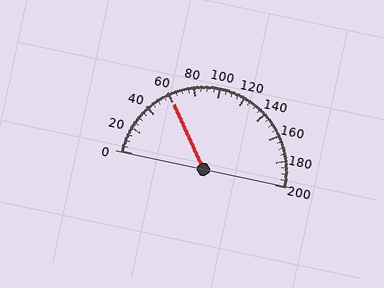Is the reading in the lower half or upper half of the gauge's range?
The reading is in the lower half of the range (0 to 200).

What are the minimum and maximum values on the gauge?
The gauge ranges from 0 to 200.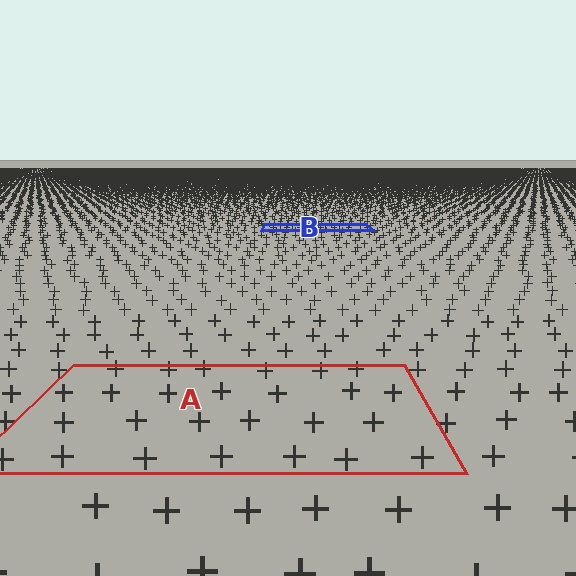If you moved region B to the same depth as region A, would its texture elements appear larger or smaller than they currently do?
They would appear larger. At a closer depth, the same texture elements are projected at a bigger on-screen size.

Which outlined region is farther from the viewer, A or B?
Region B is farther from the viewer — the texture elements inside it appear smaller and more densely packed.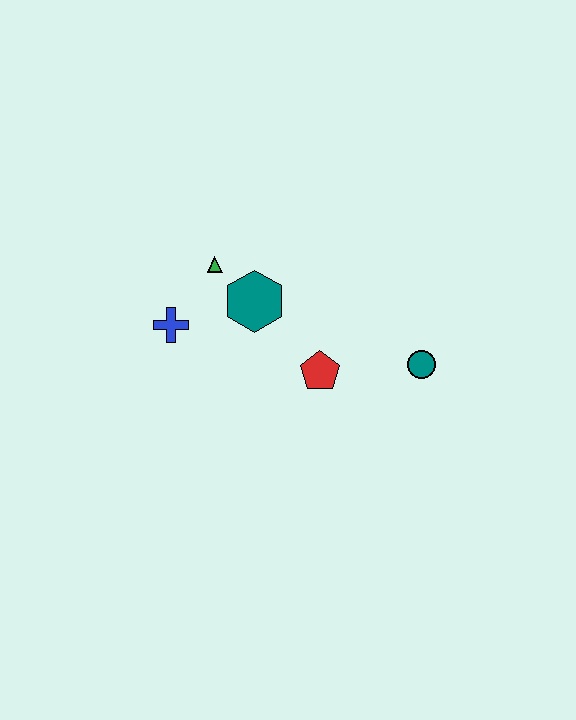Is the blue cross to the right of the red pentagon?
No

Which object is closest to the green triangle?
The teal hexagon is closest to the green triangle.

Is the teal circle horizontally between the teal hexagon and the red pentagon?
No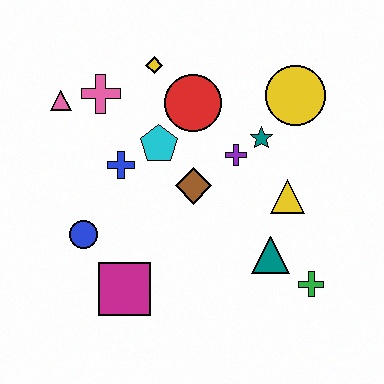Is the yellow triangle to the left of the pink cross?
No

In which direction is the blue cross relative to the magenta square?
The blue cross is above the magenta square.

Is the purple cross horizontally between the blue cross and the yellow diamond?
No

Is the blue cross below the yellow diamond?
Yes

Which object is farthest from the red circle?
The green cross is farthest from the red circle.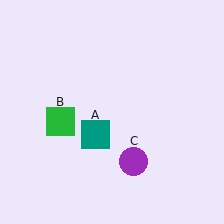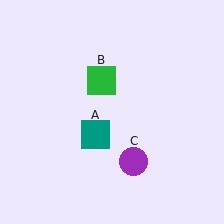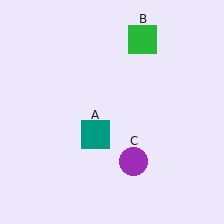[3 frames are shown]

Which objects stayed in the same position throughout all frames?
Teal square (object A) and purple circle (object C) remained stationary.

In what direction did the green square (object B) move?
The green square (object B) moved up and to the right.